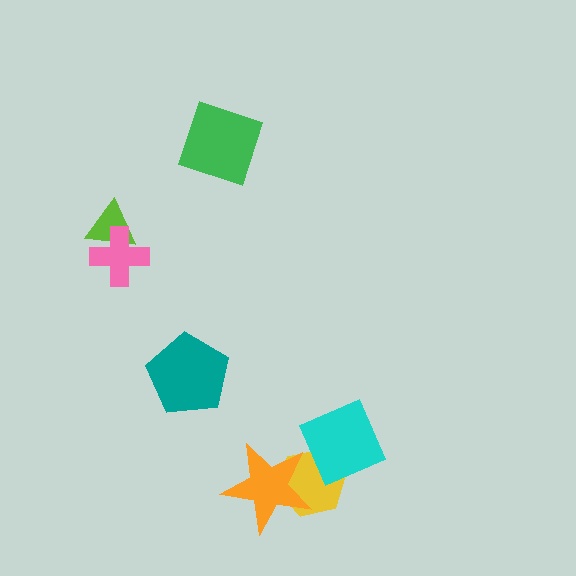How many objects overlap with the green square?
0 objects overlap with the green square.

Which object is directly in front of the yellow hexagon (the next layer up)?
The orange star is directly in front of the yellow hexagon.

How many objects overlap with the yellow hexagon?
2 objects overlap with the yellow hexagon.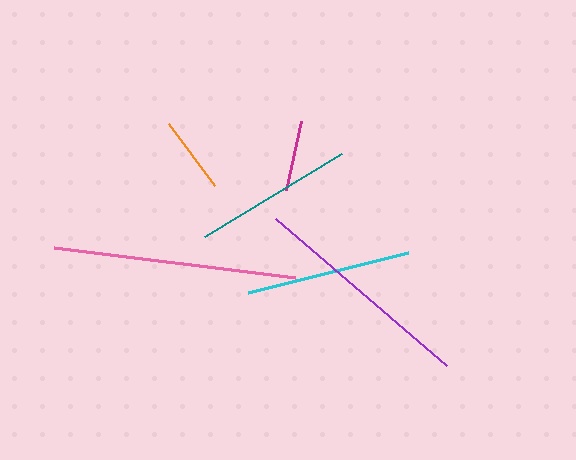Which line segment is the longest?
The pink line is the longest at approximately 243 pixels.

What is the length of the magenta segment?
The magenta segment is approximately 71 pixels long.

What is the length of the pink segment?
The pink segment is approximately 243 pixels long.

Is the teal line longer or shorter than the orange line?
The teal line is longer than the orange line.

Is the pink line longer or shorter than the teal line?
The pink line is longer than the teal line.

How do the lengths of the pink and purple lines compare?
The pink and purple lines are approximately the same length.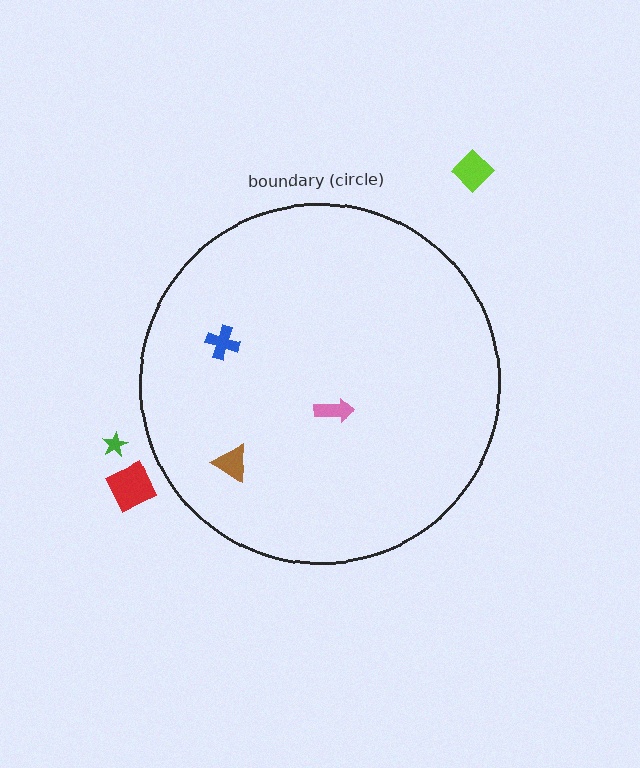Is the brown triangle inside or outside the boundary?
Inside.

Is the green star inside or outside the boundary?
Outside.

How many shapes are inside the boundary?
3 inside, 3 outside.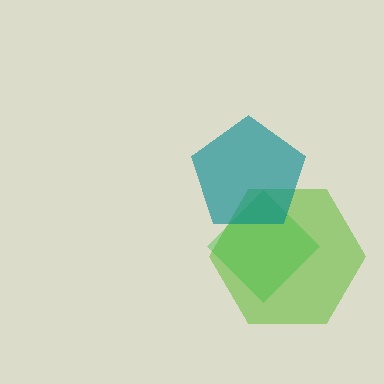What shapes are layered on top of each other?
The layered shapes are: a lime hexagon, a green diamond, a teal pentagon.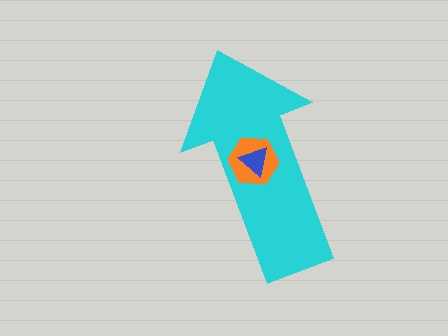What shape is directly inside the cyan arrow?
The orange hexagon.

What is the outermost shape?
The cyan arrow.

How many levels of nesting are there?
3.